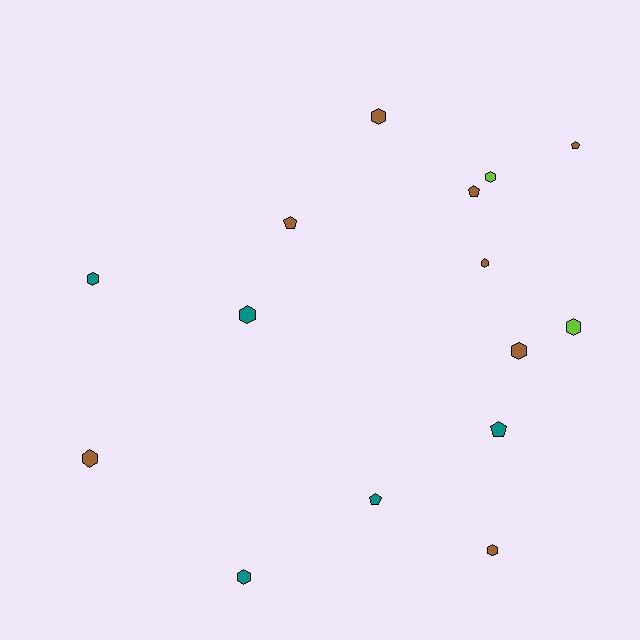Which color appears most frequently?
Brown, with 8 objects.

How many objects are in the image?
There are 15 objects.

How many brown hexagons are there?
There are 5 brown hexagons.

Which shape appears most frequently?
Hexagon, with 10 objects.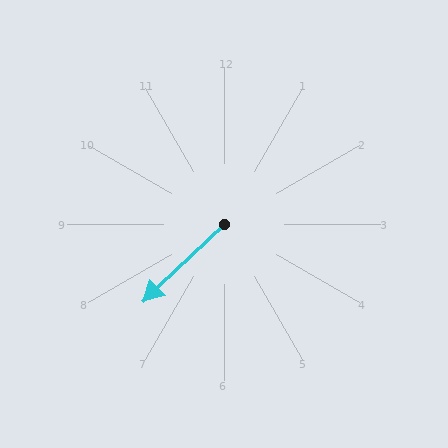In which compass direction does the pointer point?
Southwest.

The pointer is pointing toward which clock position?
Roughly 8 o'clock.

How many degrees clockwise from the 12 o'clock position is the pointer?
Approximately 226 degrees.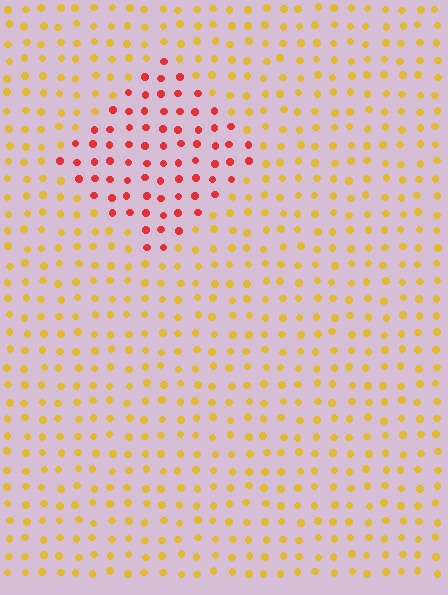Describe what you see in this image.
The image is filled with small yellow elements in a uniform arrangement. A diamond-shaped region is visible where the elements are tinted to a slightly different hue, forming a subtle color boundary.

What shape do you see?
I see a diamond.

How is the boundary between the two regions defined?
The boundary is defined purely by a slight shift in hue (about 49 degrees). Spacing, size, and orientation are identical on both sides.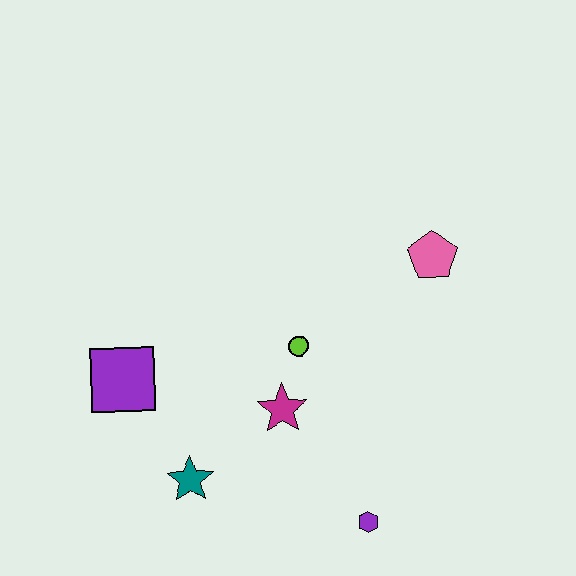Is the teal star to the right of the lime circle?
No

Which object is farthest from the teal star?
The pink pentagon is farthest from the teal star.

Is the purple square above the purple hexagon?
Yes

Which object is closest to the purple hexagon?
The magenta star is closest to the purple hexagon.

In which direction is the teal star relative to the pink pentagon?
The teal star is to the left of the pink pentagon.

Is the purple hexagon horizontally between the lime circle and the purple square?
No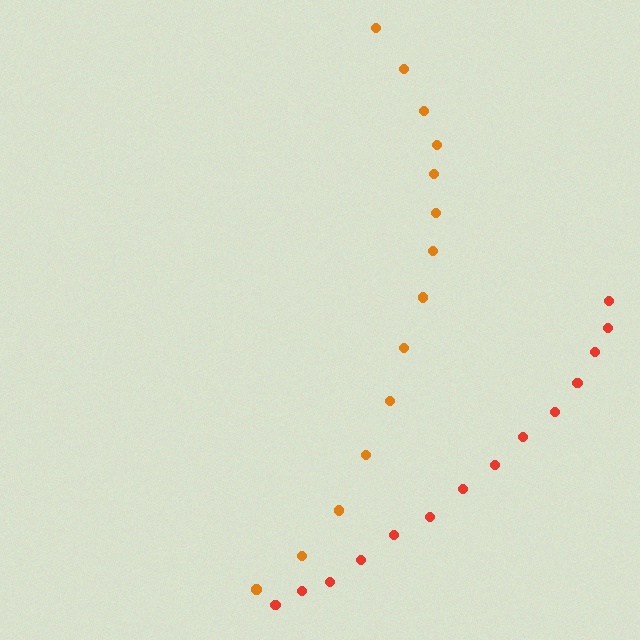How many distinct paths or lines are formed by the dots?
There are 2 distinct paths.